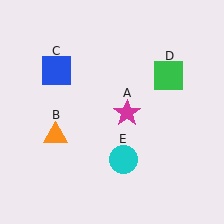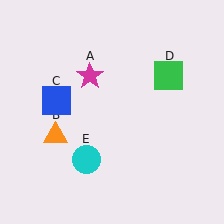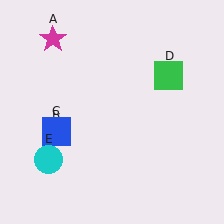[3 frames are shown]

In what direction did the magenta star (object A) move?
The magenta star (object A) moved up and to the left.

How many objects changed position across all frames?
3 objects changed position: magenta star (object A), blue square (object C), cyan circle (object E).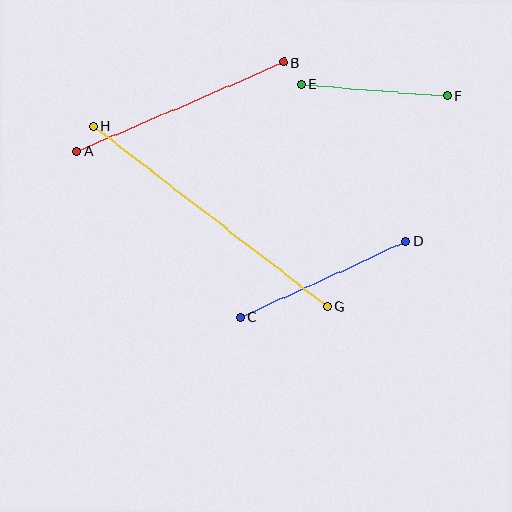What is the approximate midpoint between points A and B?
The midpoint is at approximately (180, 107) pixels.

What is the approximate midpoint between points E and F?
The midpoint is at approximately (374, 90) pixels.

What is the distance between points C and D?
The distance is approximately 183 pixels.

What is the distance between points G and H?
The distance is approximately 295 pixels.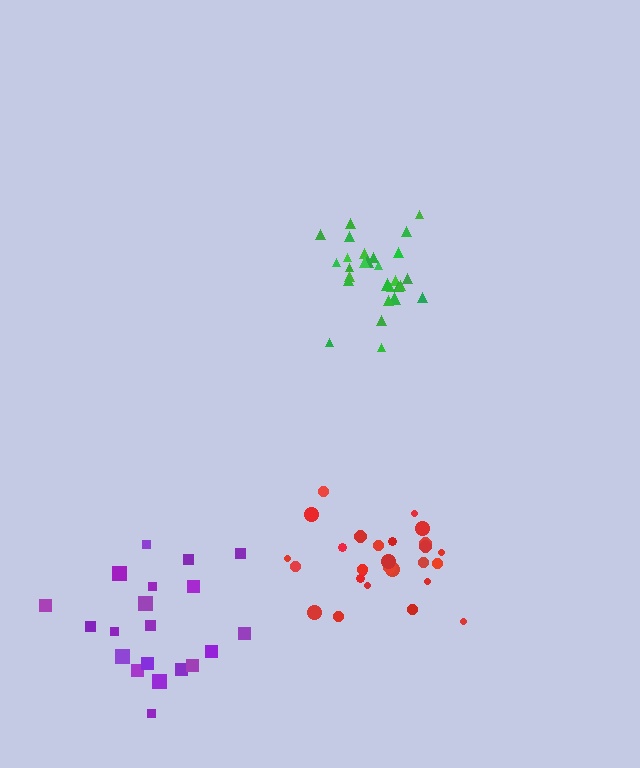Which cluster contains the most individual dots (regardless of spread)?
Green (28).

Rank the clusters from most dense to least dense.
green, red, purple.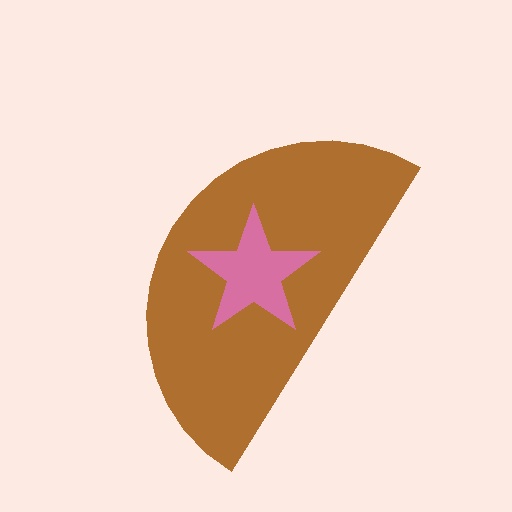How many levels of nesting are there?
2.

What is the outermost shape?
The brown semicircle.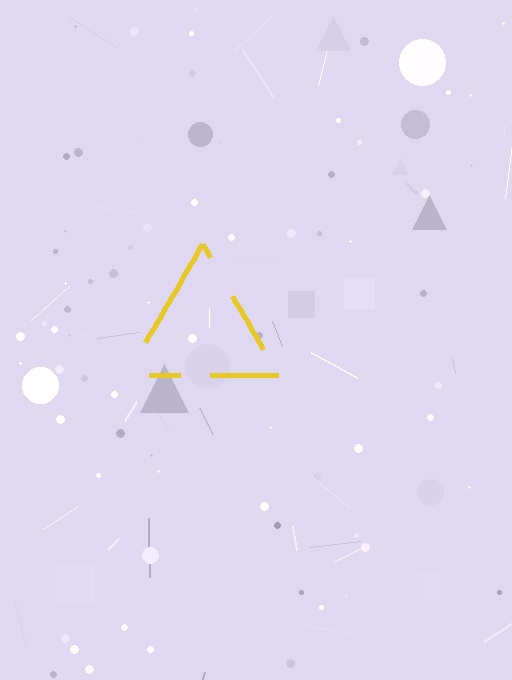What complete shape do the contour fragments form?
The contour fragments form a triangle.